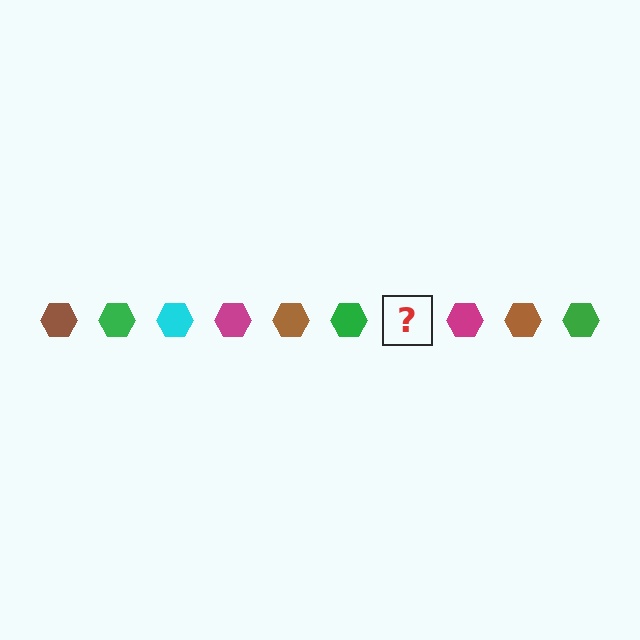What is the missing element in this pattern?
The missing element is a cyan hexagon.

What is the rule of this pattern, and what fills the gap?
The rule is that the pattern cycles through brown, green, cyan, magenta hexagons. The gap should be filled with a cyan hexagon.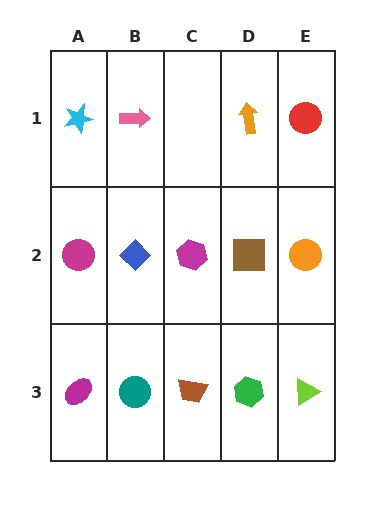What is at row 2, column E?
An orange circle.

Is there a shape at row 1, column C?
No, that cell is empty.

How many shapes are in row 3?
5 shapes.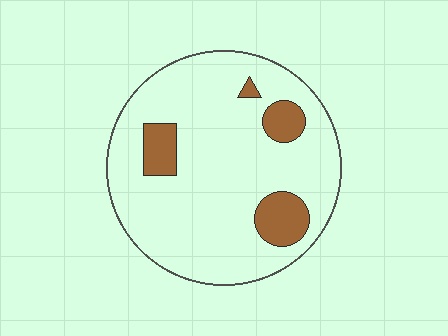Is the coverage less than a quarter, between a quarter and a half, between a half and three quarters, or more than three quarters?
Less than a quarter.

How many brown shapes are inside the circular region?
4.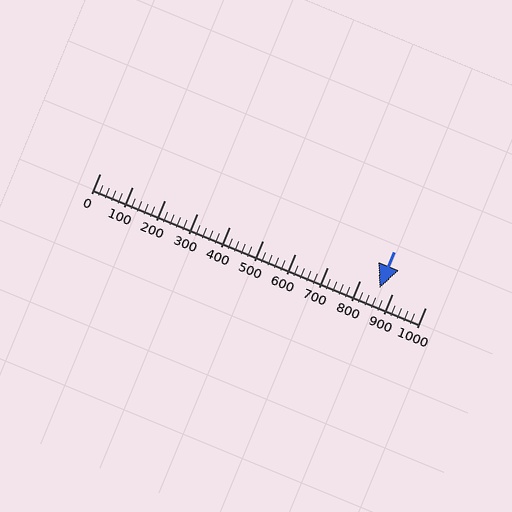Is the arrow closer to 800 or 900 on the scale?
The arrow is closer to 900.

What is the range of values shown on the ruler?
The ruler shows values from 0 to 1000.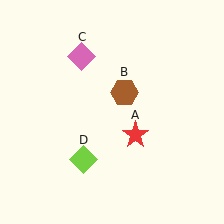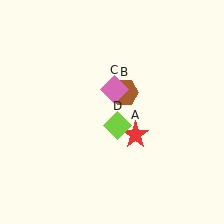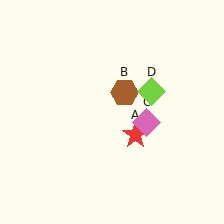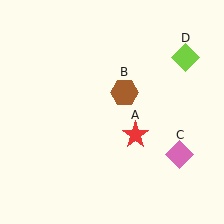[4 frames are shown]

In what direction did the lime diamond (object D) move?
The lime diamond (object D) moved up and to the right.